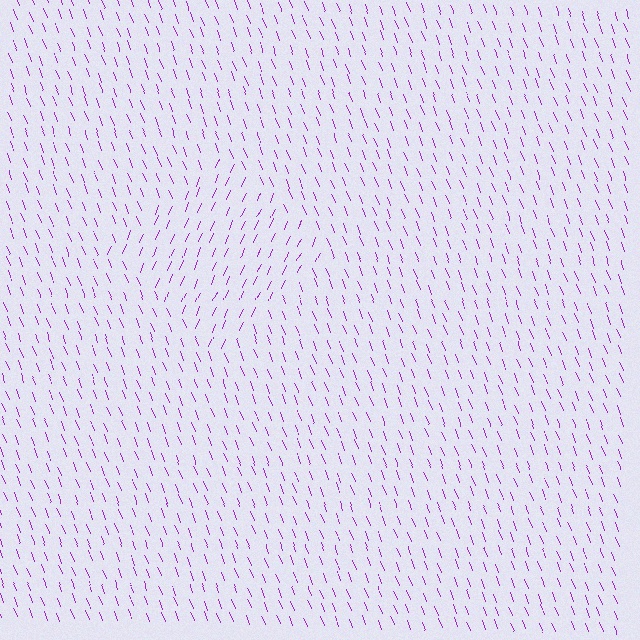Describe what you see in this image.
The image is filled with small purple line segments. A diamond region in the image has lines oriented differently from the surrounding lines, creating a visible texture boundary.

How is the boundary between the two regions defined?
The boundary is defined purely by a change in line orientation (approximately 45 degrees difference). All lines are the same color and thickness.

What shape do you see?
I see a diamond.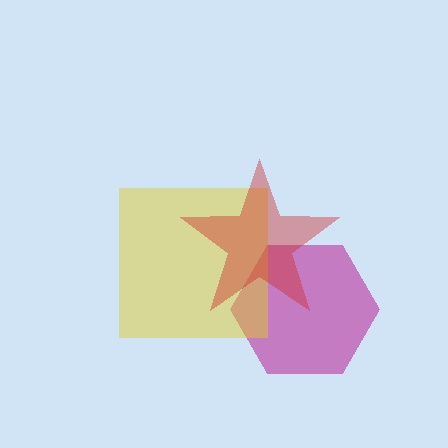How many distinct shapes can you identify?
There are 3 distinct shapes: a magenta hexagon, a yellow square, a red star.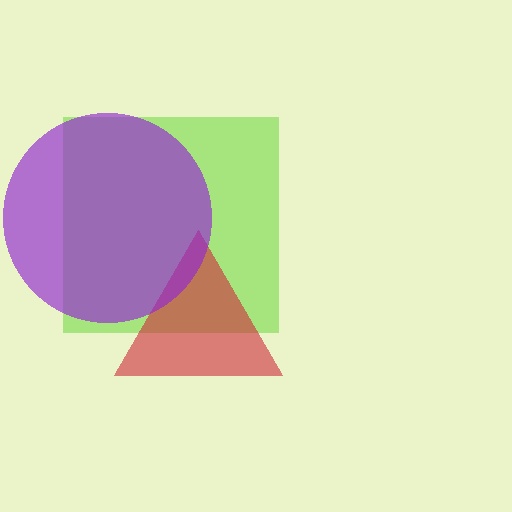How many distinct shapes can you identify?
There are 3 distinct shapes: a lime square, a red triangle, a purple circle.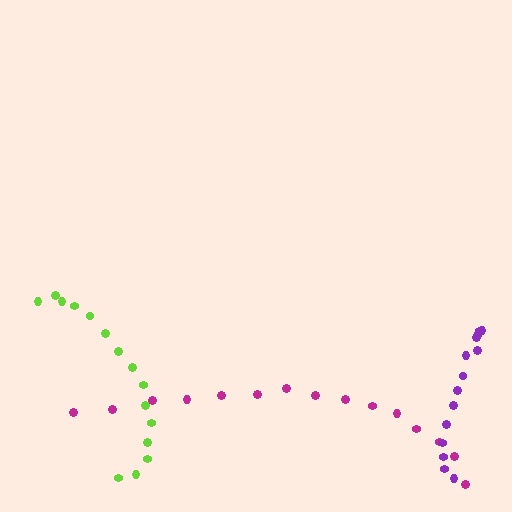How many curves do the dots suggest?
There are 3 distinct paths.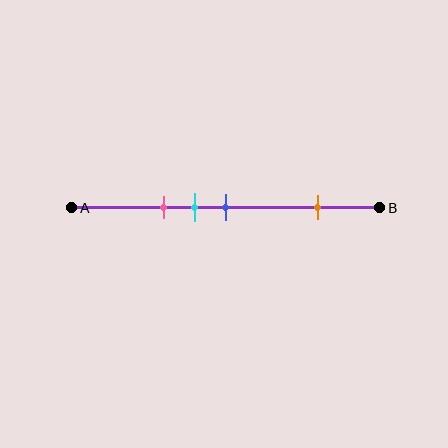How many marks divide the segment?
There are 4 marks dividing the segment.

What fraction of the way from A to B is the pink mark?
The pink mark is approximately 30% (0.3) of the way from A to B.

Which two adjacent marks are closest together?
The cyan and blue marks are the closest adjacent pair.